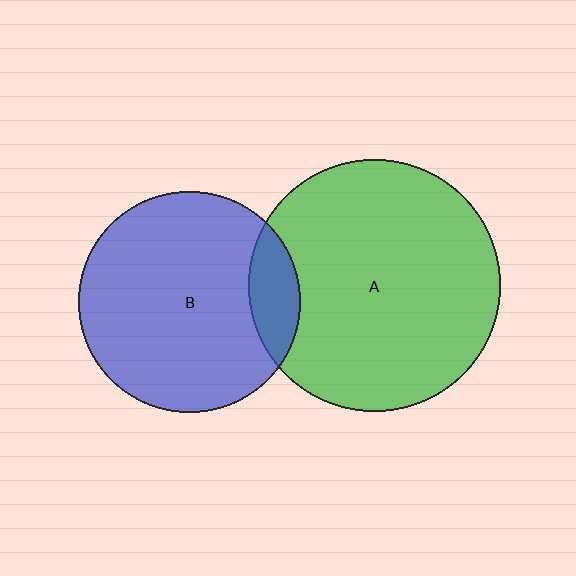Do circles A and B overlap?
Yes.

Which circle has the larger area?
Circle A (green).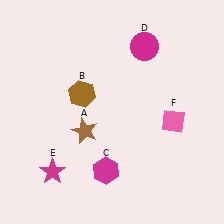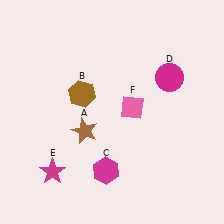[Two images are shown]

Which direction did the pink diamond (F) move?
The pink diamond (F) moved left.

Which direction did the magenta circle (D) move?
The magenta circle (D) moved down.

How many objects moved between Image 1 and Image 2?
2 objects moved between the two images.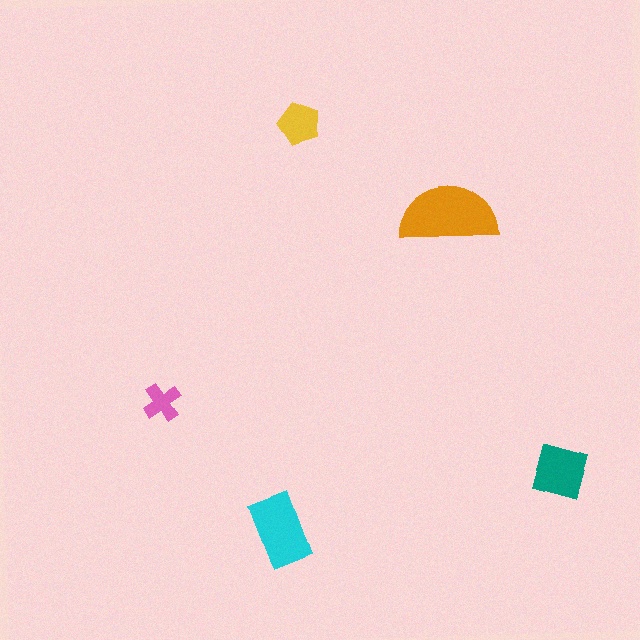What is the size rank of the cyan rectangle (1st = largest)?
2nd.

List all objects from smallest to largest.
The pink cross, the yellow pentagon, the teal diamond, the cyan rectangle, the orange semicircle.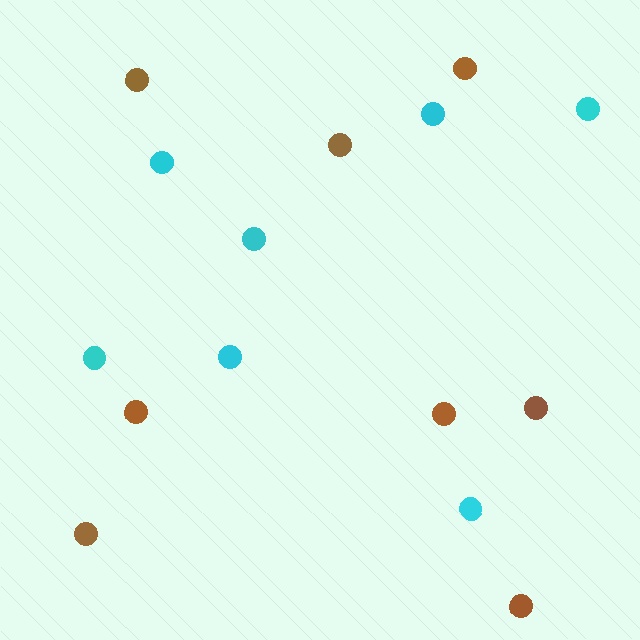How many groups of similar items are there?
There are 2 groups: one group of cyan circles (7) and one group of brown circles (8).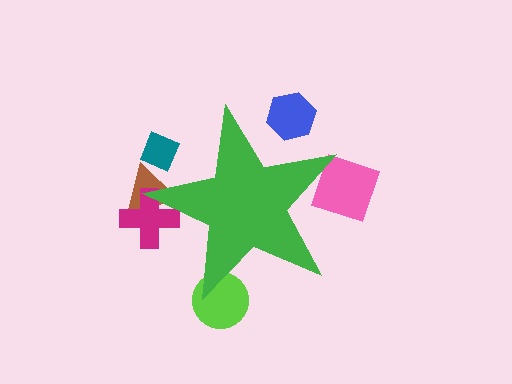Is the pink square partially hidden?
Yes, the pink square is partially hidden behind the green star.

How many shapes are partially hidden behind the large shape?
6 shapes are partially hidden.